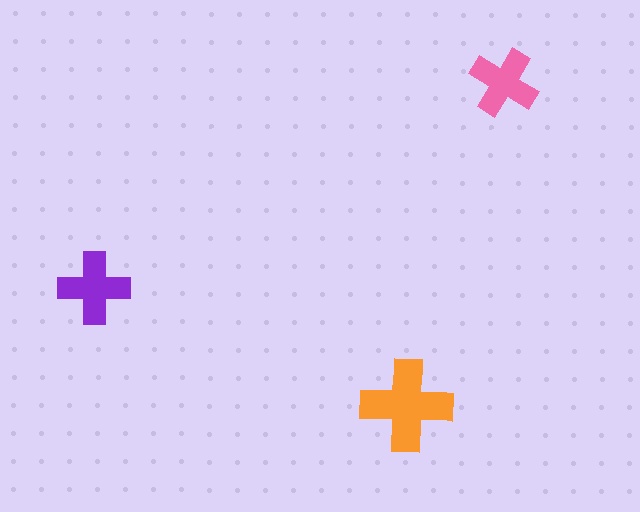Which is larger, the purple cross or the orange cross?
The orange one.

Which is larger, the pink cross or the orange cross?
The orange one.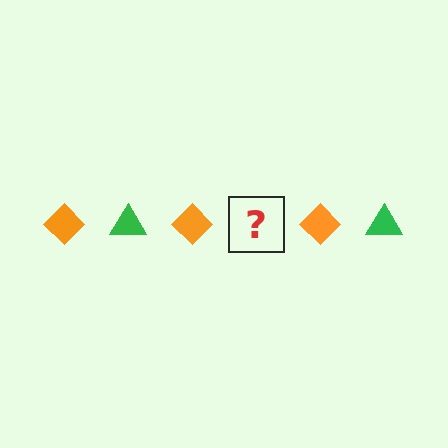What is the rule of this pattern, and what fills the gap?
The rule is that the pattern alternates between orange diamond and green triangle. The gap should be filled with a green triangle.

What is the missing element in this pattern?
The missing element is a green triangle.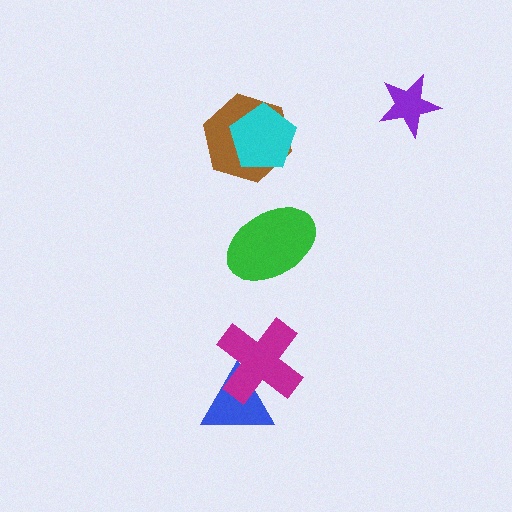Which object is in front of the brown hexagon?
The cyan pentagon is in front of the brown hexagon.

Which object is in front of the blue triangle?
The magenta cross is in front of the blue triangle.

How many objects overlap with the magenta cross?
1 object overlaps with the magenta cross.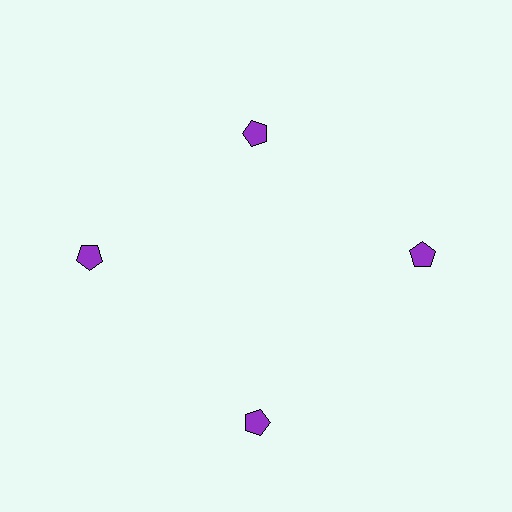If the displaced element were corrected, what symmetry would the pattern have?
It would have 4-fold rotational symmetry — the pattern would map onto itself every 90 degrees.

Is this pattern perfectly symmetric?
No. The 4 purple pentagons are arranged in a ring, but one element near the 12 o'clock position is pulled inward toward the center, breaking the 4-fold rotational symmetry.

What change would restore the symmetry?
The symmetry would be restored by moving it outward, back onto the ring so that all 4 pentagons sit at equal angles and equal distance from the center.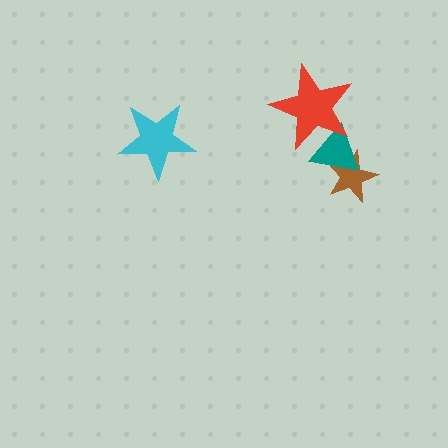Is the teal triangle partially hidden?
Yes, it is partially covered by another shape.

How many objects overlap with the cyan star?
0 objects overlap with the cyan star.